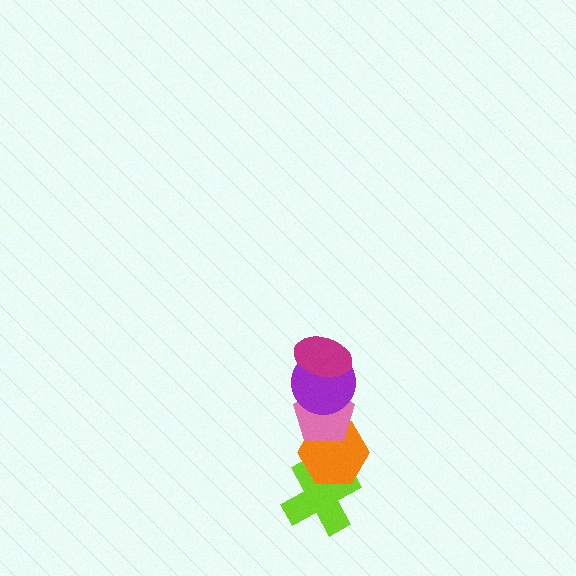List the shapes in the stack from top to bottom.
From top to bottom: the magenta ellipse, the purple circle, the pink pentagon, the orange hexagon, the lime cross.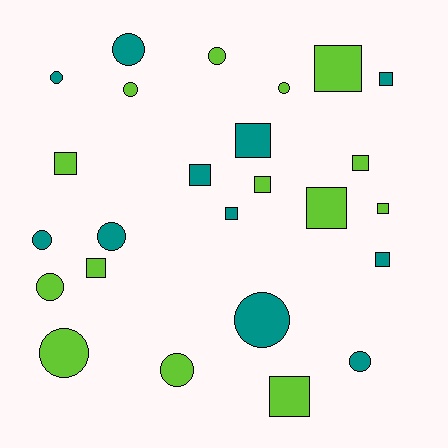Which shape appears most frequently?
Square, with 13 objects.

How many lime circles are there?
There are 6 lime circles.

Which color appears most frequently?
Lime, with 14 objects.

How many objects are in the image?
There are 25 objects.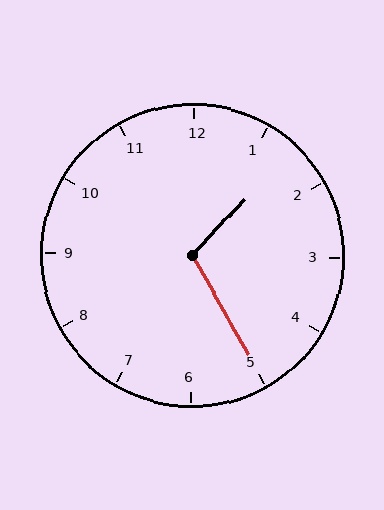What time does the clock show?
1:25.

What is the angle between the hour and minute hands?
Approximately 108 degrees.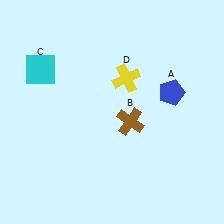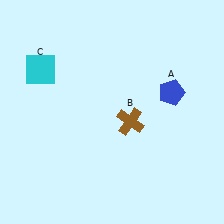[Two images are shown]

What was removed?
The yellow cross (D) was removed in Image 2.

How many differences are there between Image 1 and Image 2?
There is 1 difference between the two images.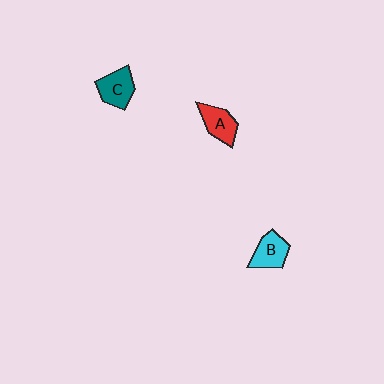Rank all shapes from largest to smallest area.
From largest to smallest: C (teal), B (cyan), A (red).